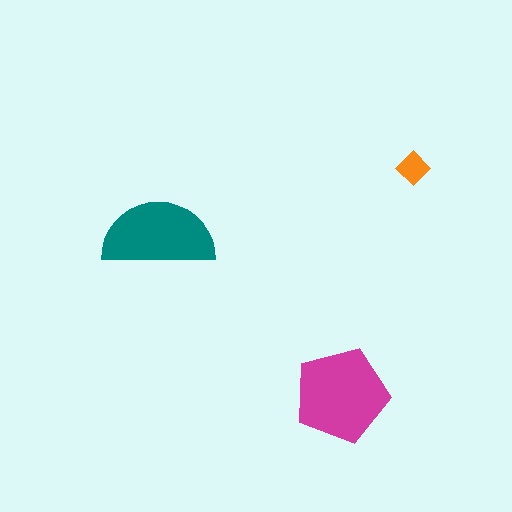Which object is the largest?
The magenta pentagon.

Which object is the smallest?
The orange diamond.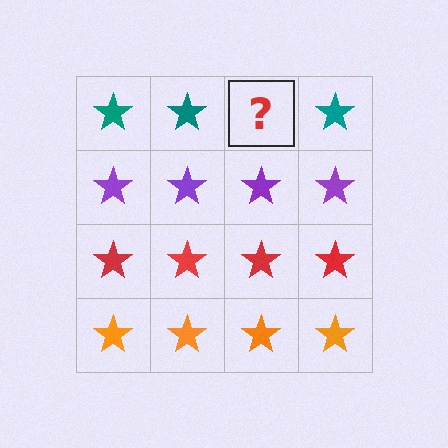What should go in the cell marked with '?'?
The missing cell should contain a teal star.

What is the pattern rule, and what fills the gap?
The rule is that each row has a consistent color. The gap should be filled with a teal star.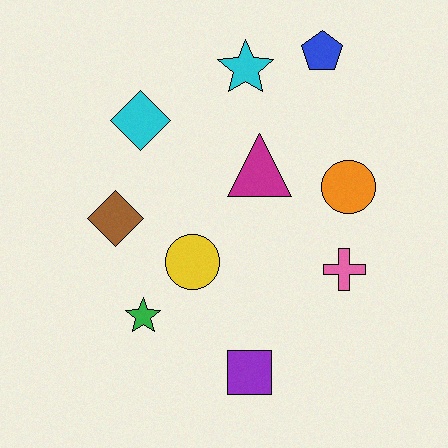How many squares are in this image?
There is 1 square.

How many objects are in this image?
There are 10 objects.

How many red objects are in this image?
There are no red objects.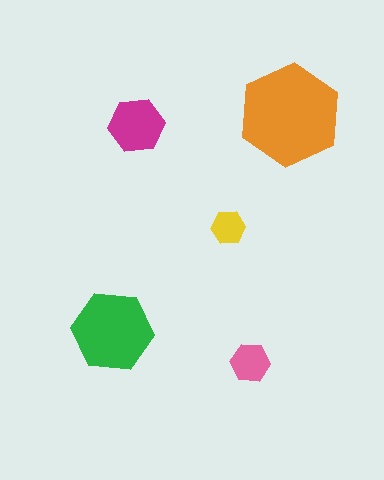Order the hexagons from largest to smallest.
the orange one, the green one, the magenta one, the pink one, the yellow one.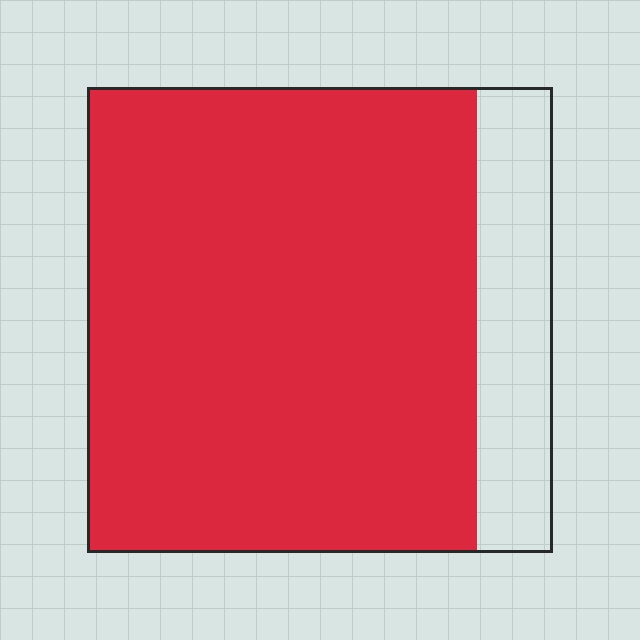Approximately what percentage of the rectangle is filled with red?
Approximately 85%.